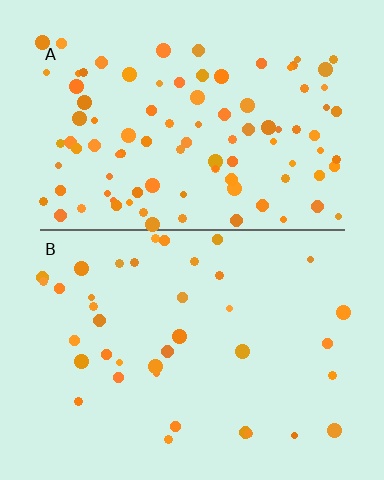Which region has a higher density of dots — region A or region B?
A (the top).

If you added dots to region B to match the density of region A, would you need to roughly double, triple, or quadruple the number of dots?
Approximately double.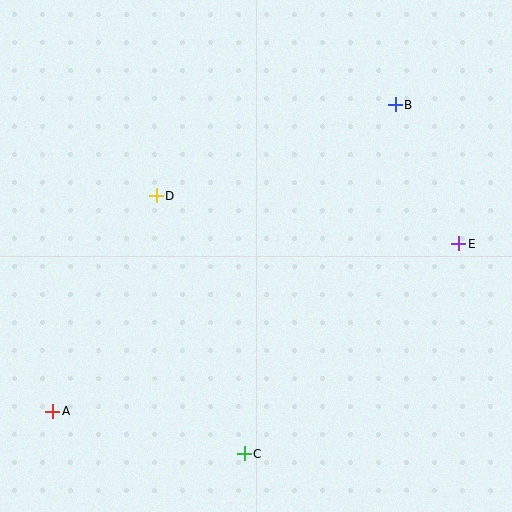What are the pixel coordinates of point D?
Point D is at (156, 196).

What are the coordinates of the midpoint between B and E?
The midpoint between B and E is at (427, 174).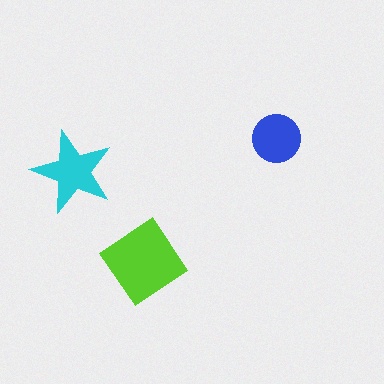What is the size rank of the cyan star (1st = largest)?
2nd.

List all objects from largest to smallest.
The lime diamond, the cyan star, the blue circle.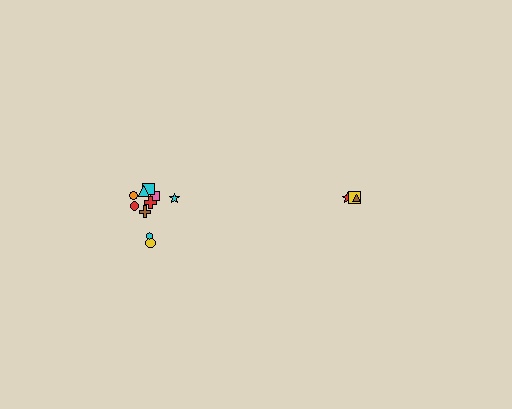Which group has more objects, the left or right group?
The left group.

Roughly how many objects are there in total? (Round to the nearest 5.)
Roughly 15 objects in total.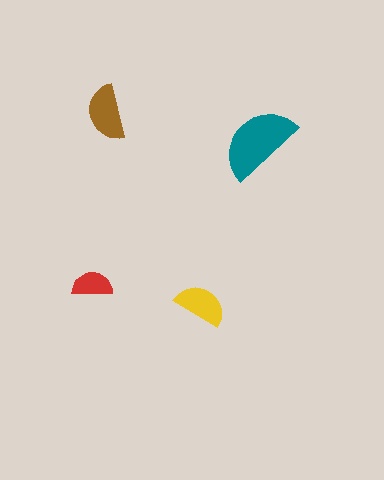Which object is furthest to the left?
The red semicircle is leftmost.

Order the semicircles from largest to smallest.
the teal one, the brown one, the yellow one, the red one.